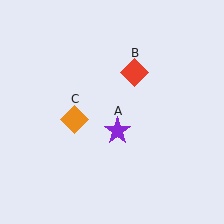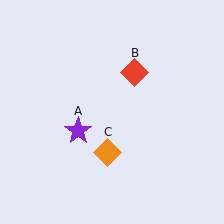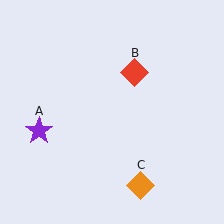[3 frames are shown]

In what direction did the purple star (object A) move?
The purple star (object A) moved left.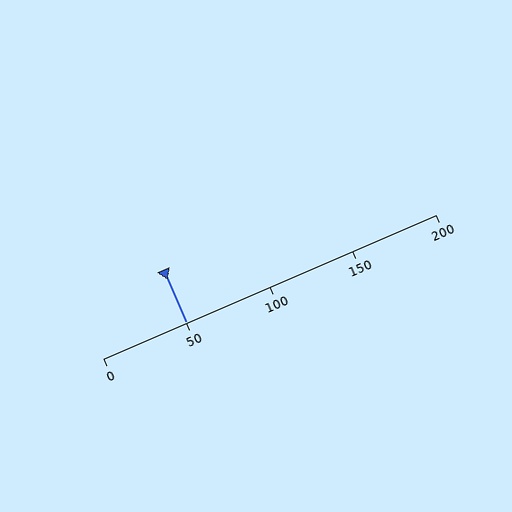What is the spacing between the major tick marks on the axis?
The major ticks are spaced 50 apart.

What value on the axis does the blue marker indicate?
The marker indicates approximately 50.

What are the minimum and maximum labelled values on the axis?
The axis runs from 0 to 200.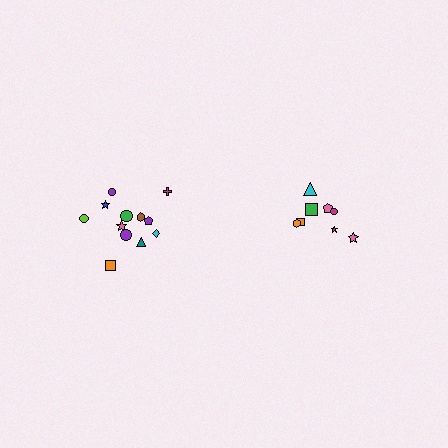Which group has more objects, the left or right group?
The left group.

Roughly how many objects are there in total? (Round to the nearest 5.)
Roughly 20 objects in total.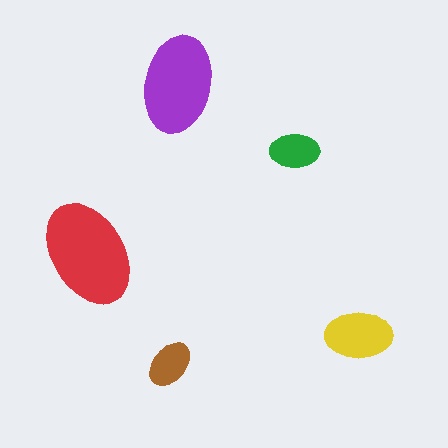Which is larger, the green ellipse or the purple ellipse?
The purple one.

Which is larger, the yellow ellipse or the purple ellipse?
The purple one.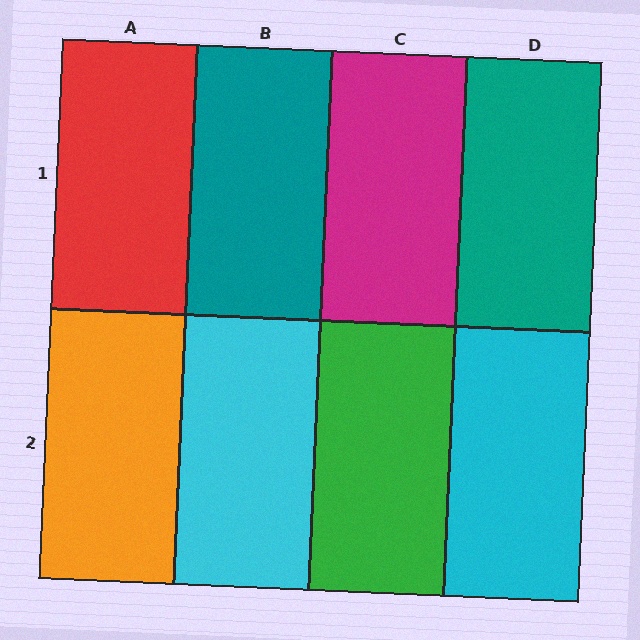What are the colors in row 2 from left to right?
Orange, cyan, green, cyan.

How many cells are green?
1 cell is green.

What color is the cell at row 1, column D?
Teal.